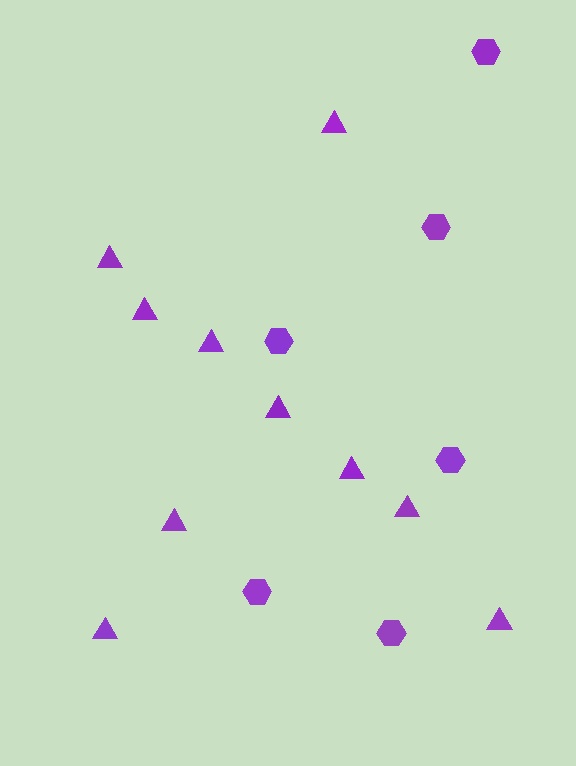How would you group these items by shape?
There are 2 groups: one group of hexagons (6) and one group of triangles (10).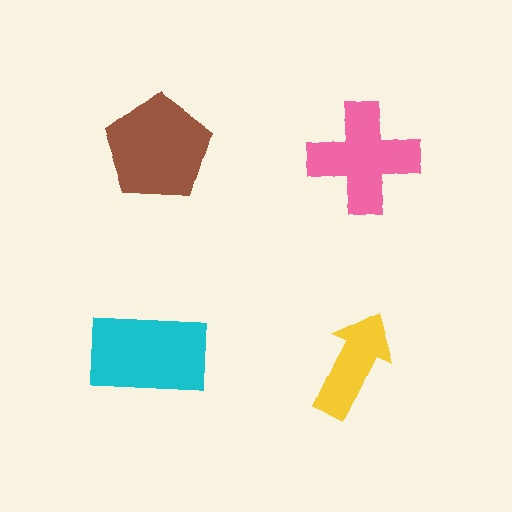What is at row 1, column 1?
A brown pentagon.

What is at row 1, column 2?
A pink cross.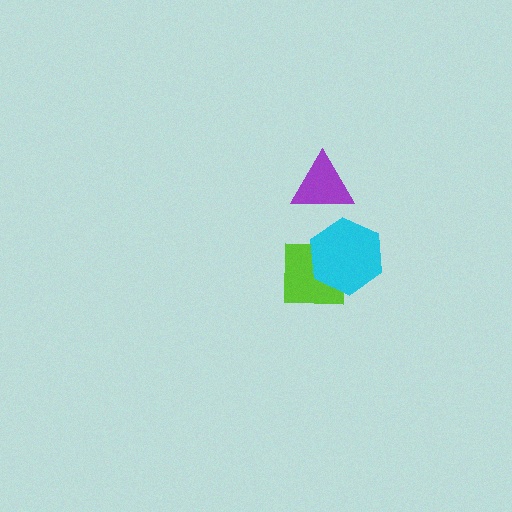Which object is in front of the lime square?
The cyan hexagon is in front of the lime square.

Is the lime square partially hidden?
Yes, it is partially covered by another shape.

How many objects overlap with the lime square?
1 object overlaps with the lime square.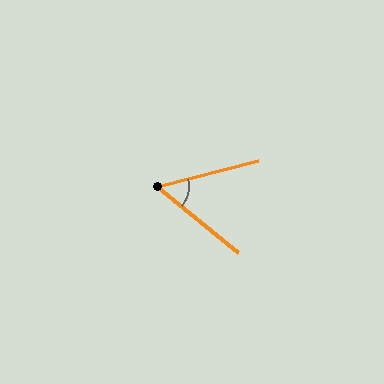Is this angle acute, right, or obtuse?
It is acute.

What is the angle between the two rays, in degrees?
Approximately 54 degrees.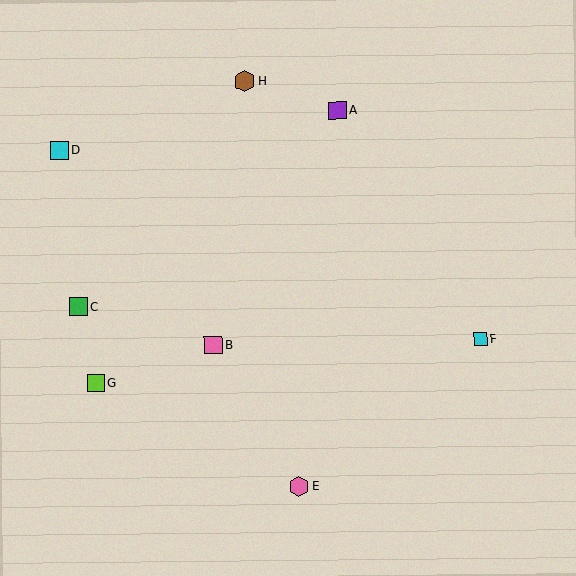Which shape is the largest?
The brown hexagon (labeled H) is the largest.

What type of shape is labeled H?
Shape H is a brown hexagon.